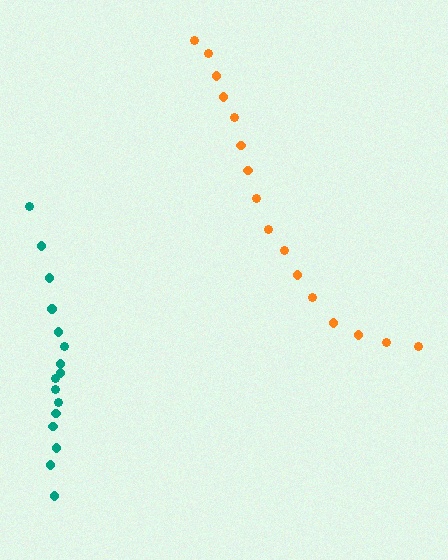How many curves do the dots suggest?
There are 2 distinct paths.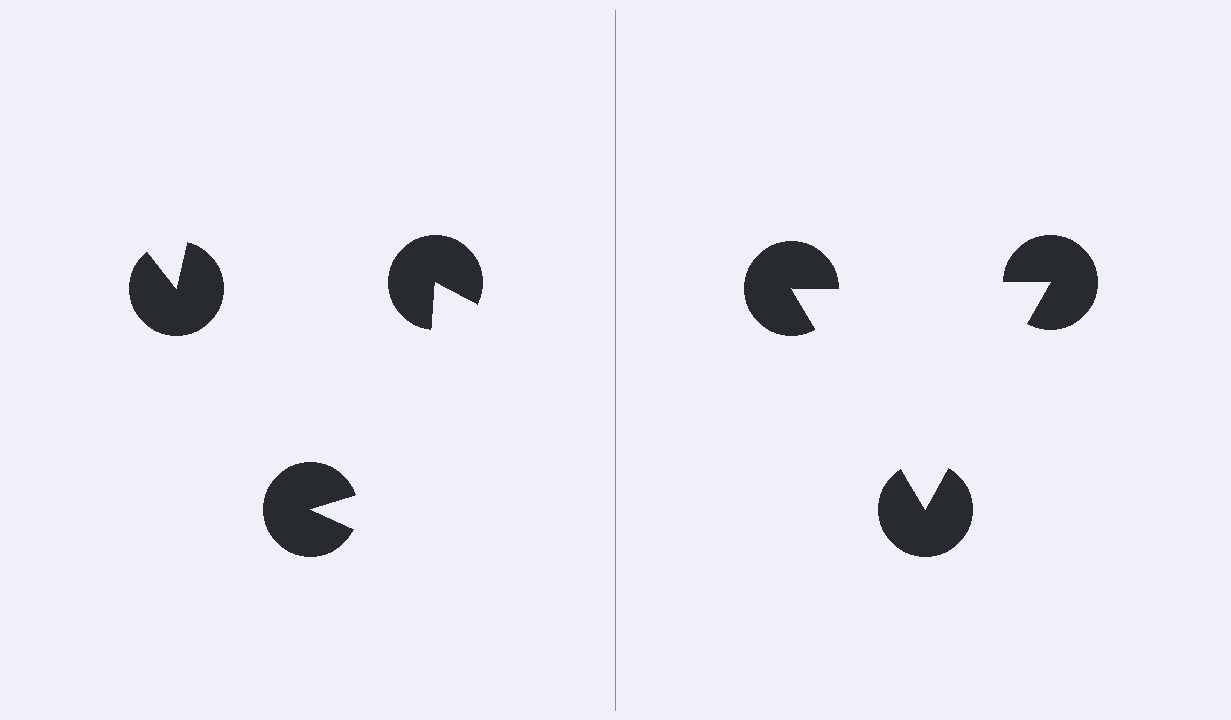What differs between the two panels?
The pac-man discs are positioned identically on both sides; only the wedge orientations differ. On the right they align to a triangle; on the left they are misaligned.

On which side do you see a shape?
An illusory triangle appears on the right side. On the left side the wedge cuts are rotated, so no coherent shape forms.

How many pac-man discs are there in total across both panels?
6 — 3 on each side.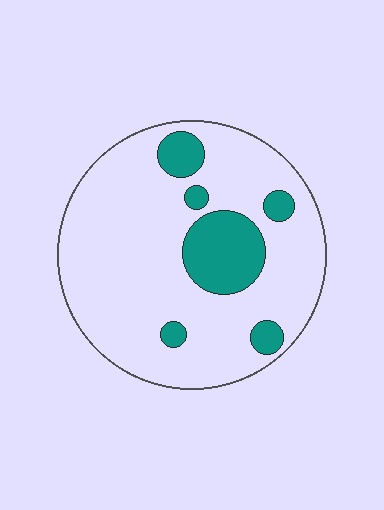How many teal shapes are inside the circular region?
6.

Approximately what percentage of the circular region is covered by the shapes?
Approximately 20%.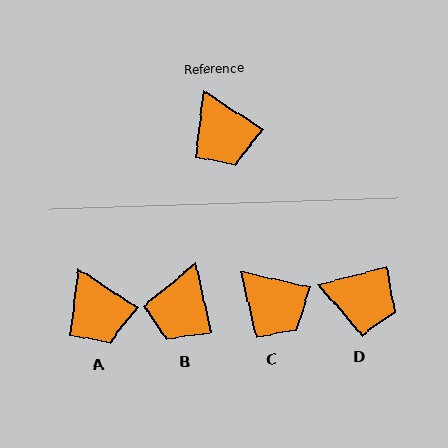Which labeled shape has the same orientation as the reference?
A.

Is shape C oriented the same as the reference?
No, it is off by about 20 degrees.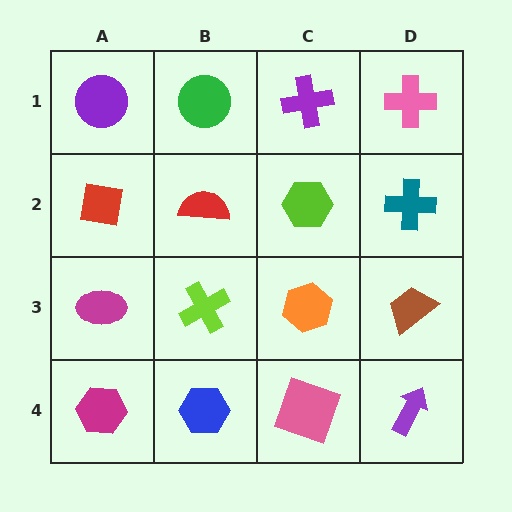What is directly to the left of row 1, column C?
A green circle.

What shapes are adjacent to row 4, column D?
A brown trapezoid (row 3, column D), a pink square (row 4, column C).